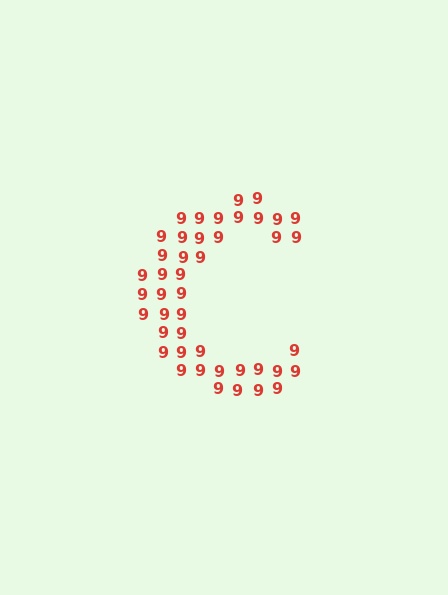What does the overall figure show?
The overall figure shows the letter C.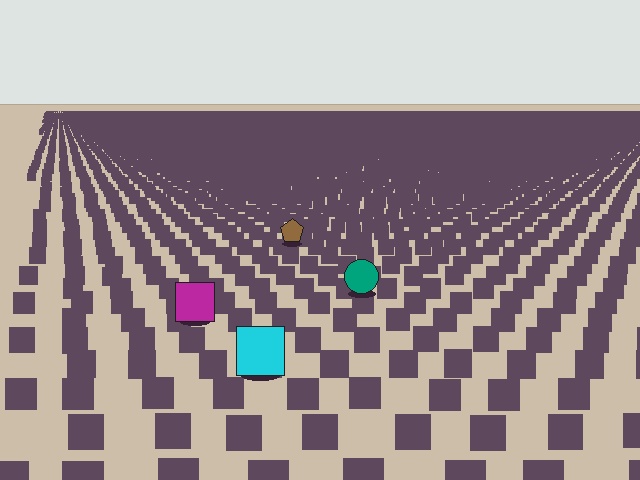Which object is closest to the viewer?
The cyan square is closest. The texture marks near it are larger and more spread out.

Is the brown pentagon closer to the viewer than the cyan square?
No. The cyan square is closer — you can tell from the texture gradient: the ground texture is coarser near it.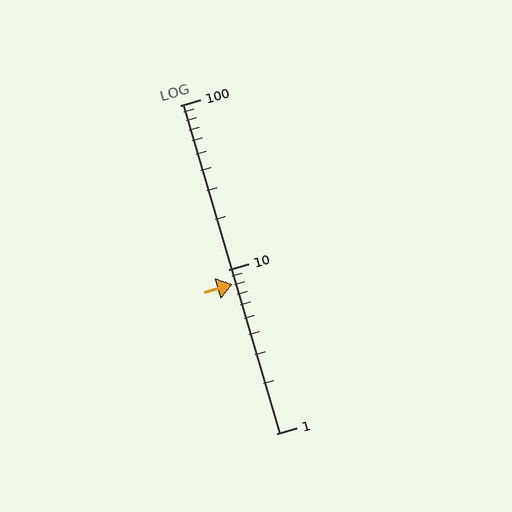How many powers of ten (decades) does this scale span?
The scale spans 2 decades, from 1 to 100.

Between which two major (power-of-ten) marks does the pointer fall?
The pointer is between 1 and 10.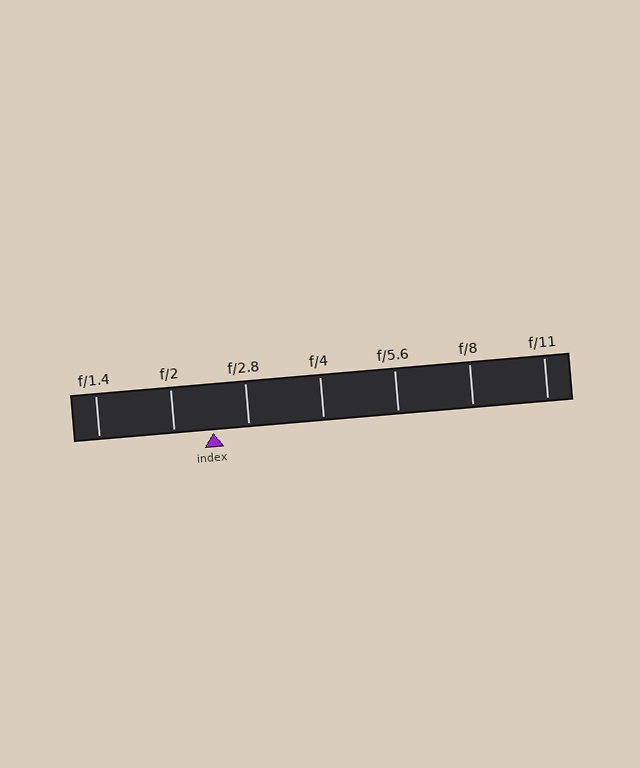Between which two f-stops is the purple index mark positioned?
The index mark is between f/2 and f/2.8.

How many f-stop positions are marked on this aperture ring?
There are 7 f-stop positions marked.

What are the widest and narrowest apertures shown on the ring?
The widest aperture shown is f/1.4 and the narrowest is f/11.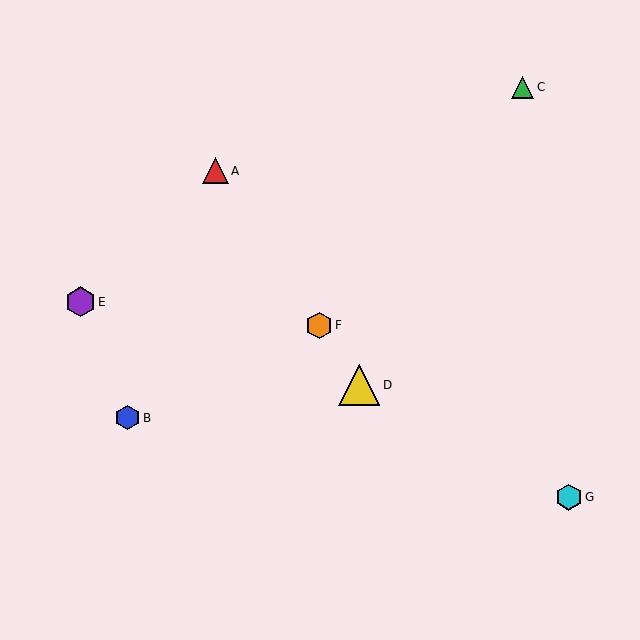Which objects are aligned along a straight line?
Objects A, D, F are aligned along a straight line.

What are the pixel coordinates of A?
Object A is at (215, 171).